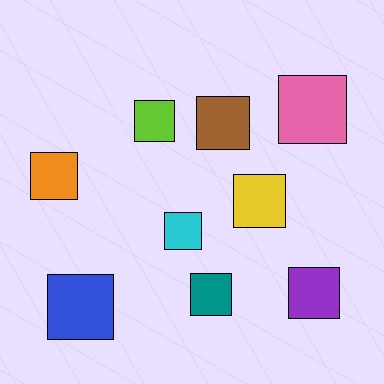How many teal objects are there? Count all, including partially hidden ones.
There is 1 teal object.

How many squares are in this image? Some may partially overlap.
There are 9 squares.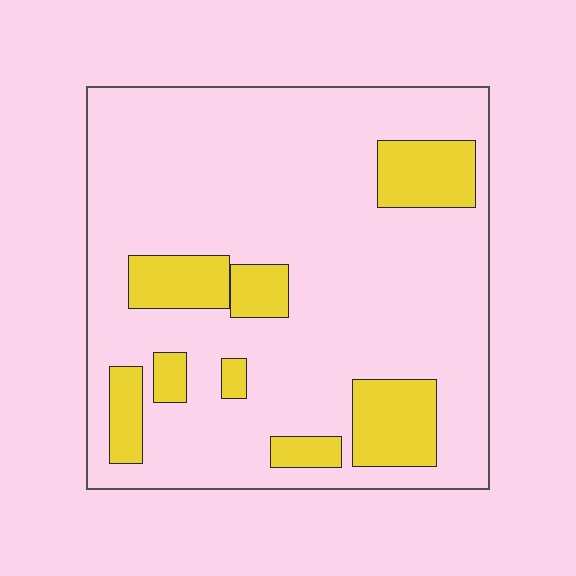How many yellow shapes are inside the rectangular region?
8.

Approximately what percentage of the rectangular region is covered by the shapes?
Approximately 20%.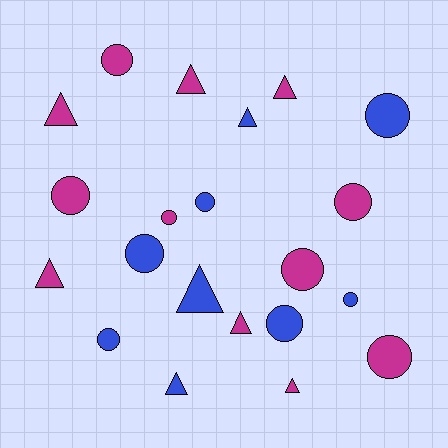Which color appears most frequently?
Magenta, with 12 objects.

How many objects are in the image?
There are 21 objects.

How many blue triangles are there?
There are 3 blue triangles.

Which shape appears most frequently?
Circle, with 12 objects.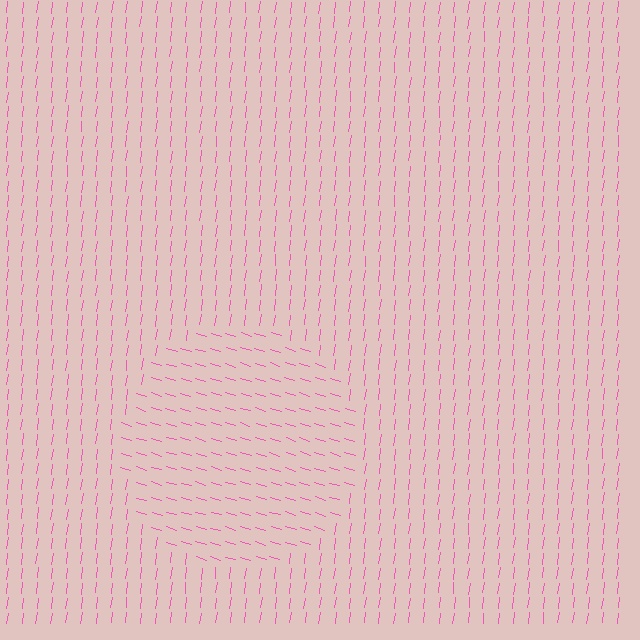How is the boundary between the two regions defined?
The boundary is defined purely by a change in line orientation (approximately 80 degrees difference). All lines are the same color and thickness.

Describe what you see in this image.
The image is filled with small pink line segments. A circle region in the image has lines oriented differently from the surrounding lines, creating a visible texture boundary.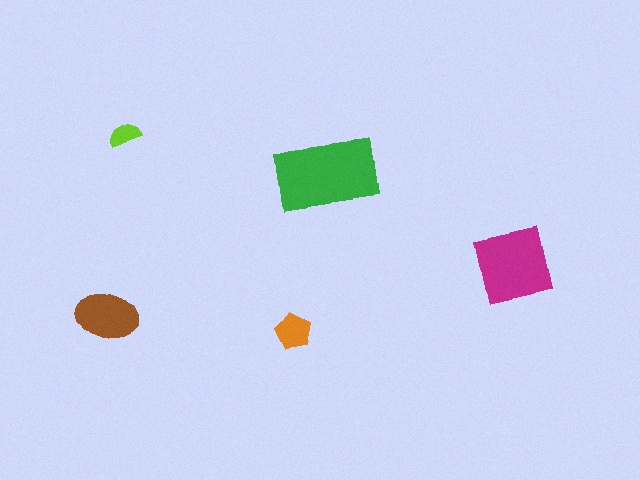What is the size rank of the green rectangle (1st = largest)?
1st.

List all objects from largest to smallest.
The green rectangle, the magenta square, the brown ellipse, the orange pentagon, the lime semicircle.